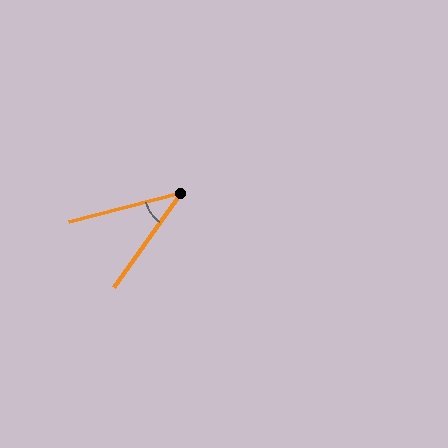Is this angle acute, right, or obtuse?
It is acute.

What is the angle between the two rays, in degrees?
Approximately 40 degrees.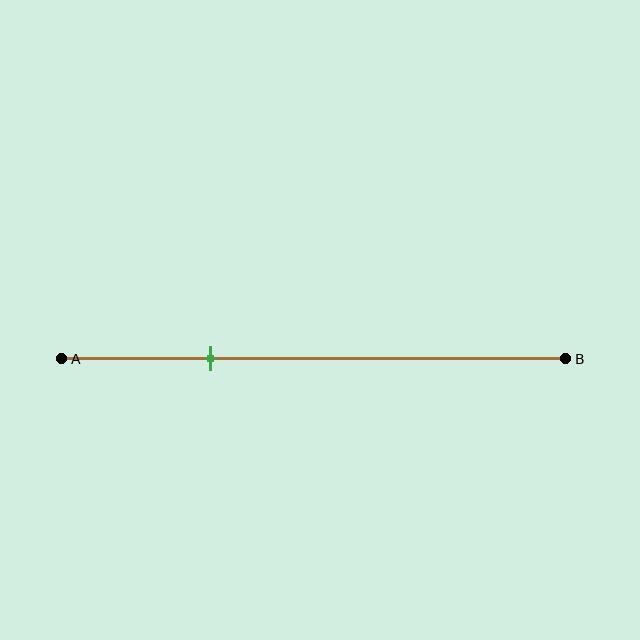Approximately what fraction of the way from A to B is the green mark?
The green mark is approximately 30% of the way from A to B.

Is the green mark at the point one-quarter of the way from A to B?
No, the mark is at about 30% from A, not at the 25% one-quarter point.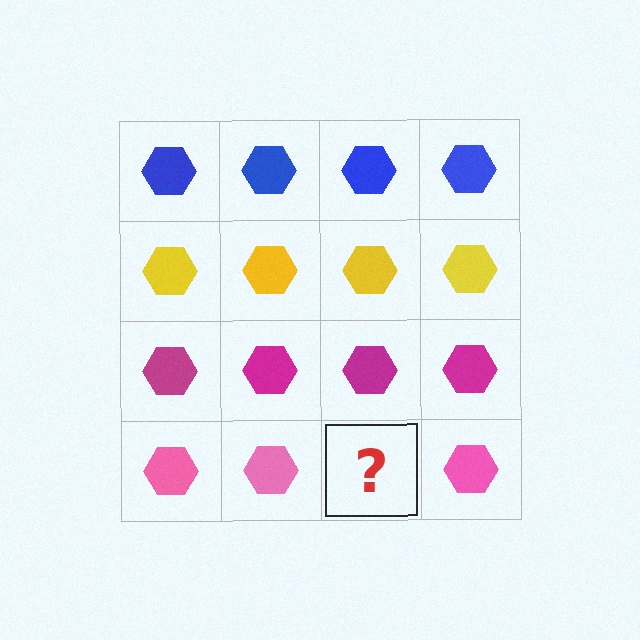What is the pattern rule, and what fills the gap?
The rule is that each row has a consistent color. The gap should be filled with a pink hexagon.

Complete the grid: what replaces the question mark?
The question mark should be replaced with a pink hexagon.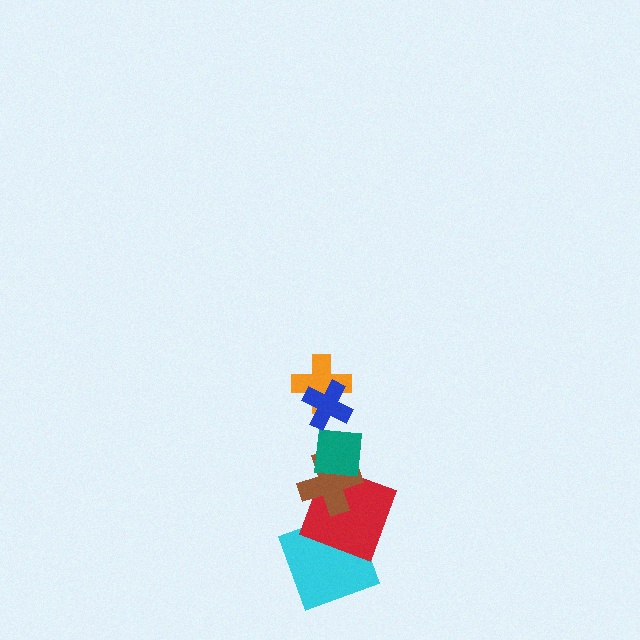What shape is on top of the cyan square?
The red square is on top of the cyan square.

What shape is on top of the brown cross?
The teal square is on top of the brown cross.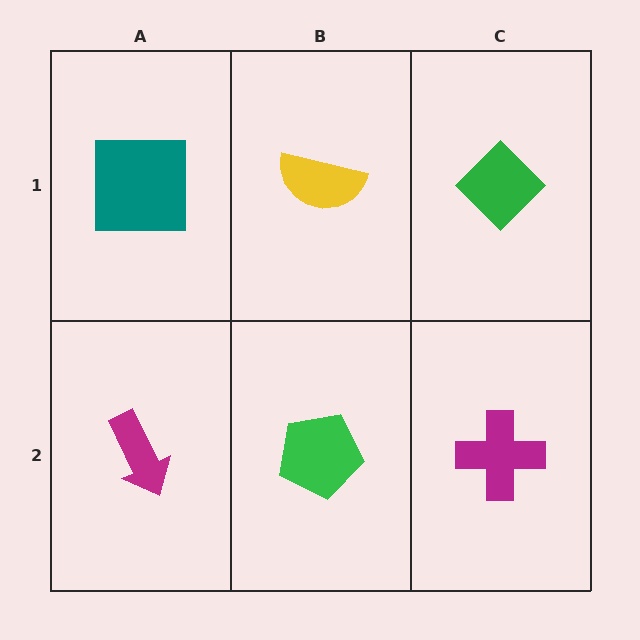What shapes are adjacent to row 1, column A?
A magenta arrow (row 2, column A), a yellow semicircle (row 1, column B).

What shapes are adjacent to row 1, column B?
A green pentagon (row 2, column B), a teal square (row 1, column A), a green diamond (row 1, column C).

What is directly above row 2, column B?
A yellow semicircle.